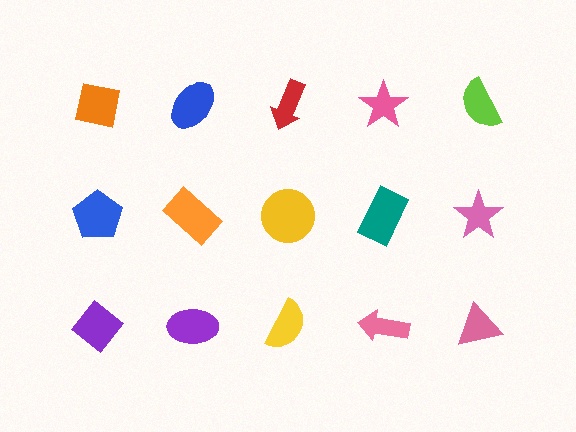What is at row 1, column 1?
An orange square.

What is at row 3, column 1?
A purple diamond.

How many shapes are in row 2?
5 shapes.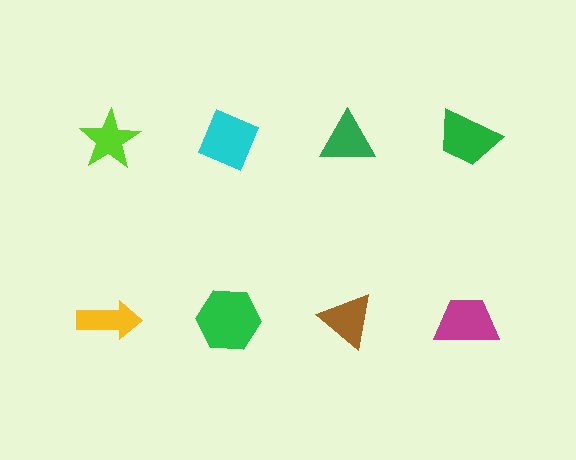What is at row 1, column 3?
A green triangle.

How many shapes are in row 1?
4 shapes.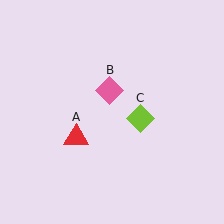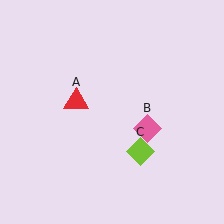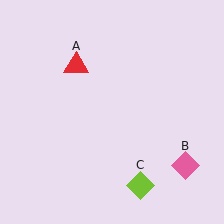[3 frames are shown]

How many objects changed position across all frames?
3 objects changed position: red triangle (object A), pink diamond (object B), lime diamond (object C).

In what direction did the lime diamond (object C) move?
The lime diamond (object C) moved down.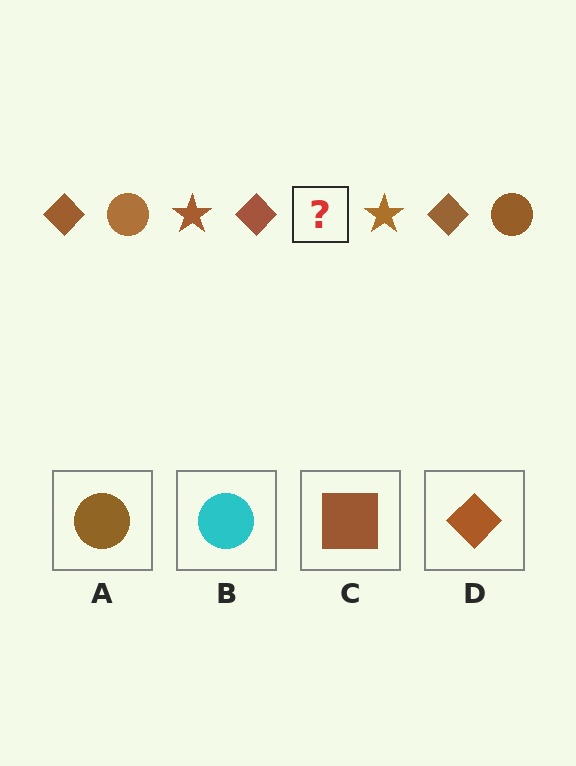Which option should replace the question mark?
Option A.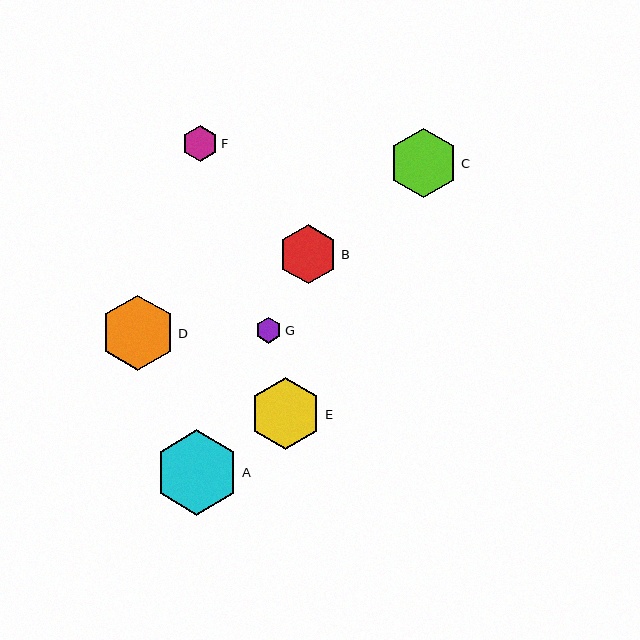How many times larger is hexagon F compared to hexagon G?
Hexagon F is approximately 1.4 times the size of hexagon G.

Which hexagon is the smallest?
Hexagon G is the smallest with a size of approximately 26 pixels.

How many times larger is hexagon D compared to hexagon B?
Hexagon D is approximately 1.3 times the size of hexagon B.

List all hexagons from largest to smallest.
From largest to smallest: A, D, E, C, B, F, G.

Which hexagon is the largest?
Hexagon A is the largest with a size of approximately 85 pixels.